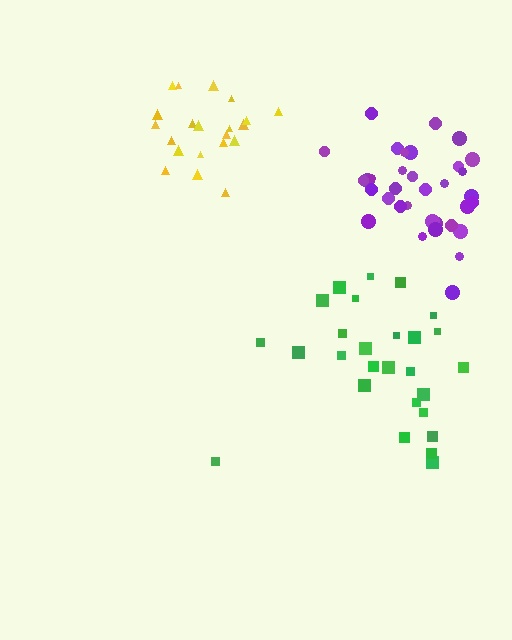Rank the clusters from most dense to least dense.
yellow, purple, green.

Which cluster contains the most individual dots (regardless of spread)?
Purple (34).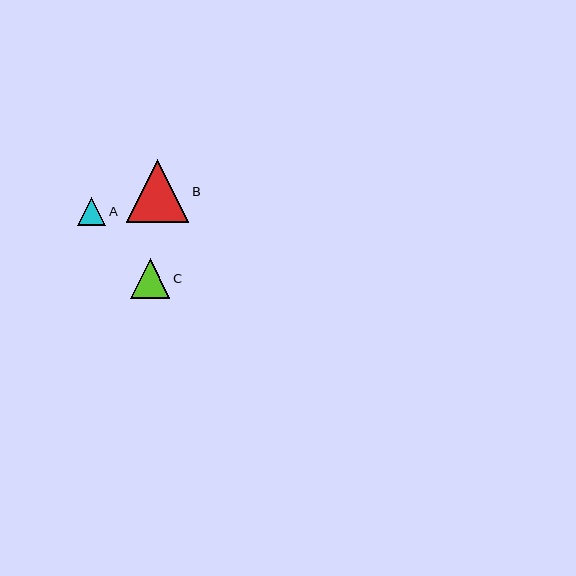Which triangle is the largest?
Triangle B is the largest with a size of approximately 62 pixels.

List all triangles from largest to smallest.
From largest to smallest: B, C, A.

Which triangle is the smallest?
Triangle A is the smallest with a size of approximately 28 pixels.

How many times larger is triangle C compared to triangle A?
Triangle C is approximately 1.4 times the size of triangle A.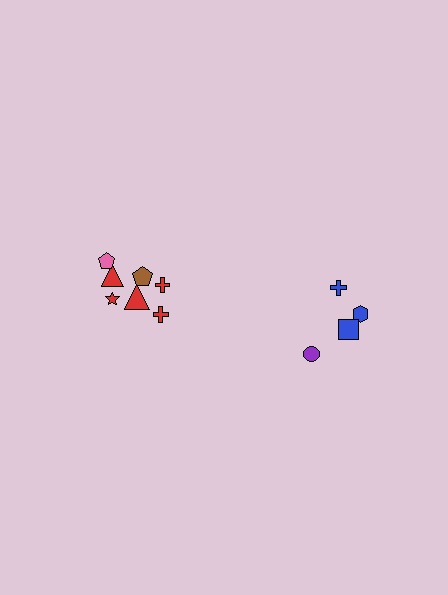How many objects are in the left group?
There are 7 objects.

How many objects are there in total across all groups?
There are 11 objects.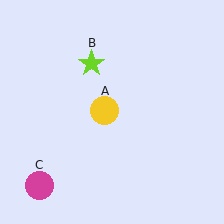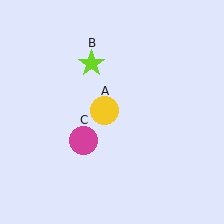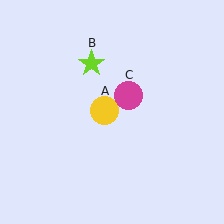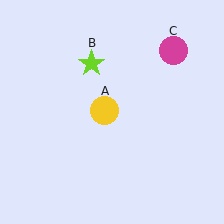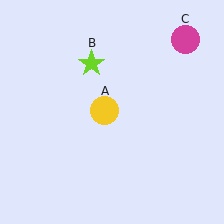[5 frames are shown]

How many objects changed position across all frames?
1 object changed position: magenta circle (object C).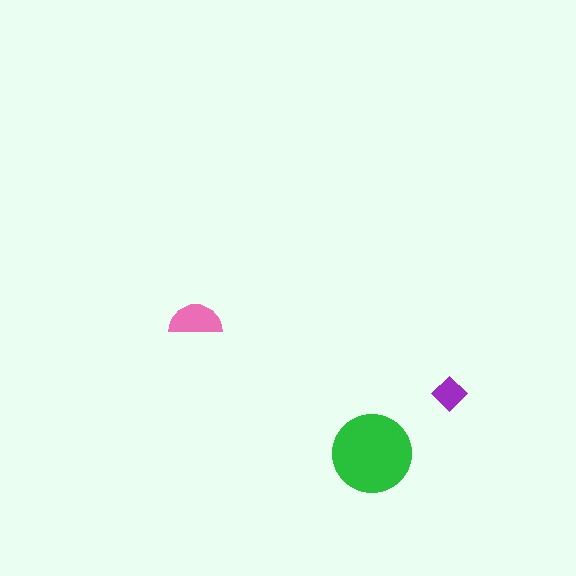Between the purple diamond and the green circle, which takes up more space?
The green circle.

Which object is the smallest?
The purple diamond.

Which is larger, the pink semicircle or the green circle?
The green circle.